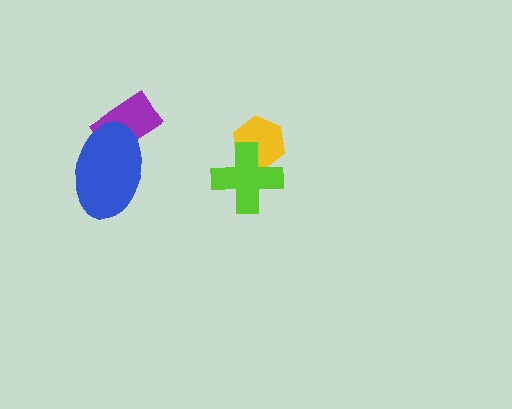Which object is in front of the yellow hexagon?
The lime cross is in front of the yellow hexagon.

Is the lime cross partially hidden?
No, no other shape covers it.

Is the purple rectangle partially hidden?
Yes, it is partially covered by another shape.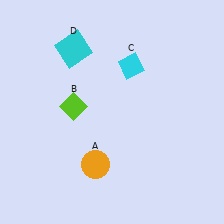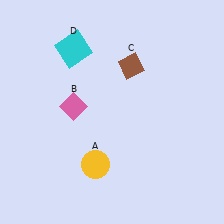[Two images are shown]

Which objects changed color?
A changed from orange to yellow. B changed from lime to pink. C changed from cyan to brown.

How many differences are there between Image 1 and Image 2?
There are 3 differences between the two images.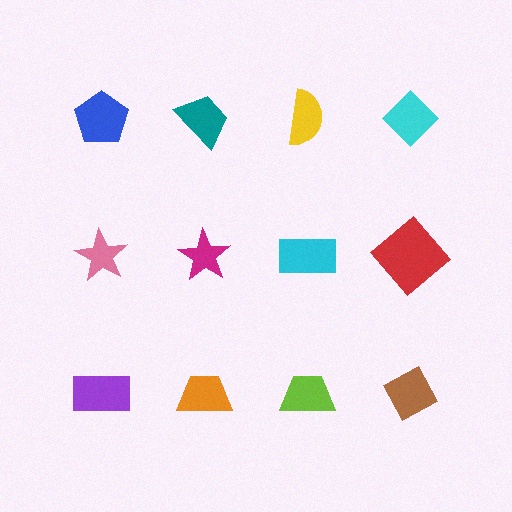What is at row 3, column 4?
A brown diamond.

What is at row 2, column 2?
A magenta star.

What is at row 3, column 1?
A purple rectangle.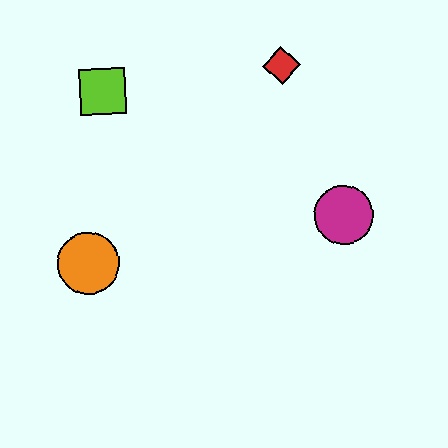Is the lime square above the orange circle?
Yes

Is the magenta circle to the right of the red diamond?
Yes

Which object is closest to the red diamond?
The magenta circle is closest to the red diamond.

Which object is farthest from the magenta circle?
The lime square is farthest from the magenta circle.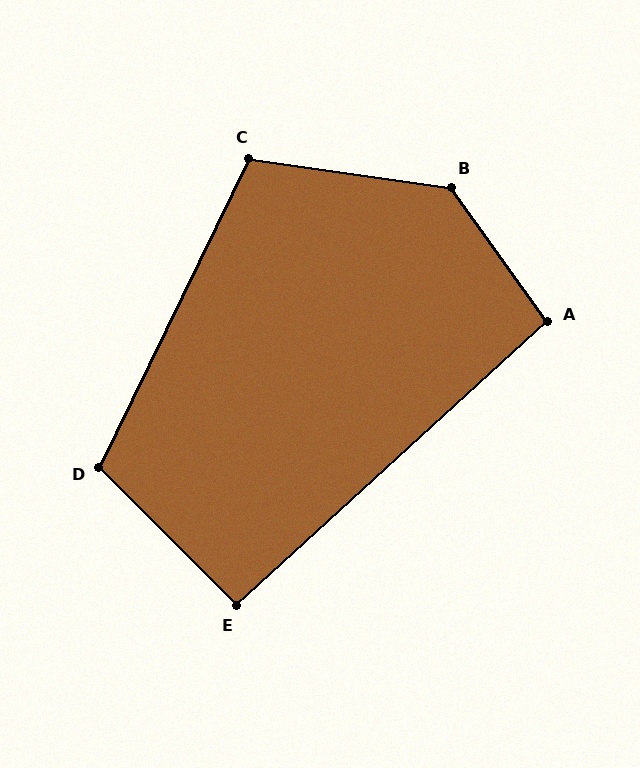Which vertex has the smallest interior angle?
E, at approximately 93 degrees.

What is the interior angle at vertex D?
Approximately 109 degrees (obtuse).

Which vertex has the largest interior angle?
B, at approximately 134 degrees.